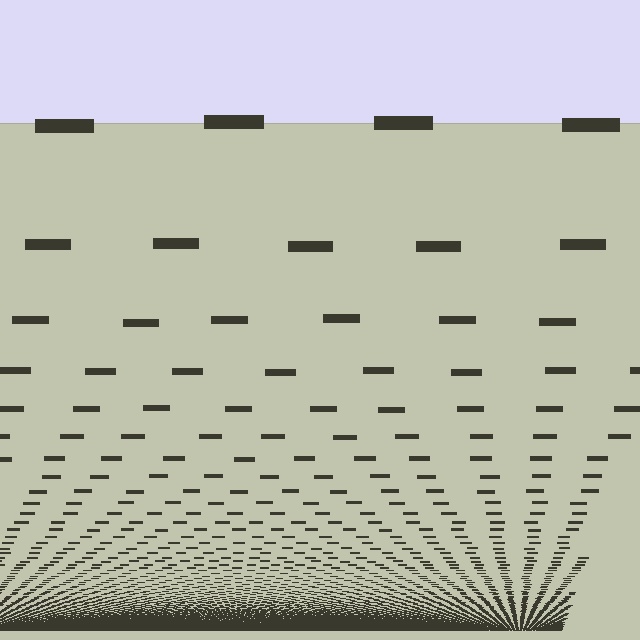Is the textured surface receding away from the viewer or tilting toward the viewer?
The surface appears to tilt toward the viewer. Texture elements get larger and sparser toward the top.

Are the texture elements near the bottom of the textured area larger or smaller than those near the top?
Smaller. The gradient is inverted — elements near the bottom are smaller and denser.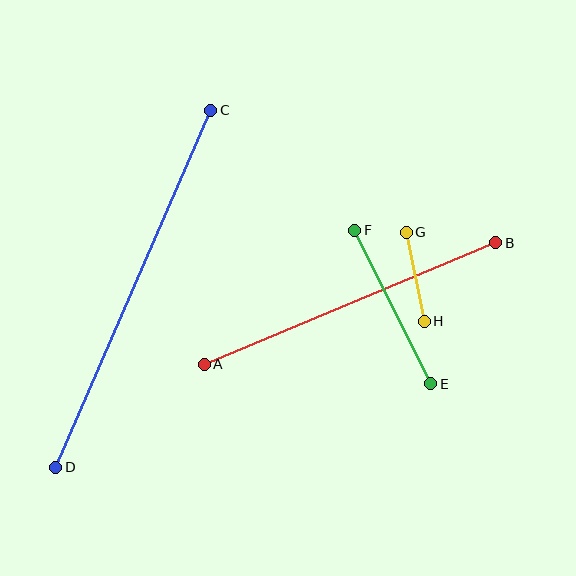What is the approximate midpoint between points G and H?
The midpoint is at approximately (415, 277) pixels.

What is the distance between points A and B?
The distance is approximately 316 pixels.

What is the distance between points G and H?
The distance is approximately 91 pixels.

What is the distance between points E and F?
The distance is approximately 171 pixels.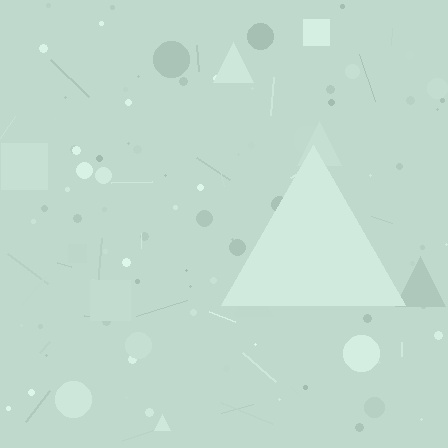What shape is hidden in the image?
A triangle is hidden in the image.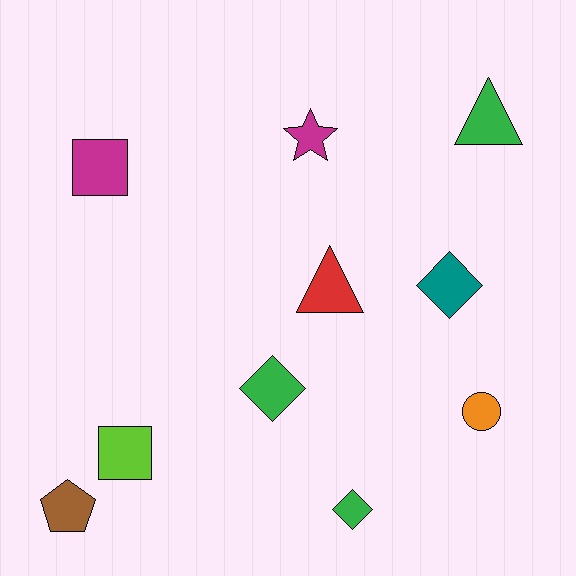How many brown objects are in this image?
There is 1 brown object.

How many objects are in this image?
There are 10 objects.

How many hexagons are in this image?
There are no hexagons.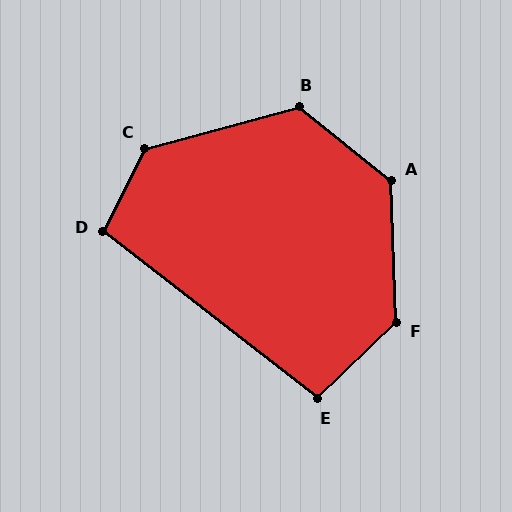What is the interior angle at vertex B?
Approximately 126 degrees (obtuse).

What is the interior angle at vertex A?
Approximately 131 degrees (obtuse).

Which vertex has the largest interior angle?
F, at approximately 132 degrees.